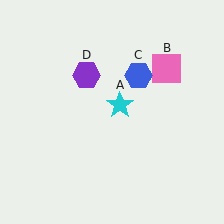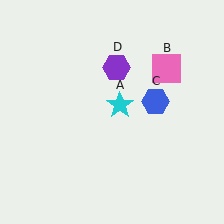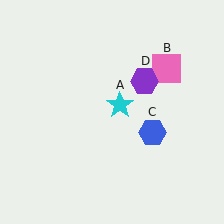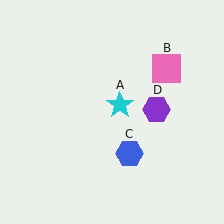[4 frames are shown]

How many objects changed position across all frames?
2 objects changed position: blue hexagon (object C), purple hexagon (object D).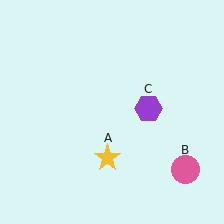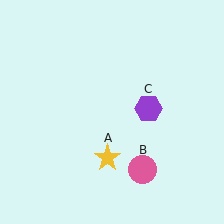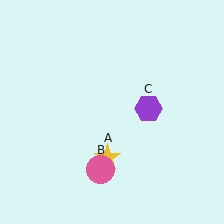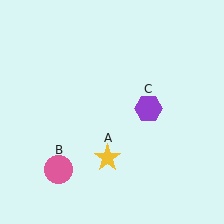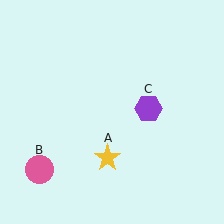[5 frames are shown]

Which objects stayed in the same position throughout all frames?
Yellow star (object A) and purple hexagon (object C) remained stationary.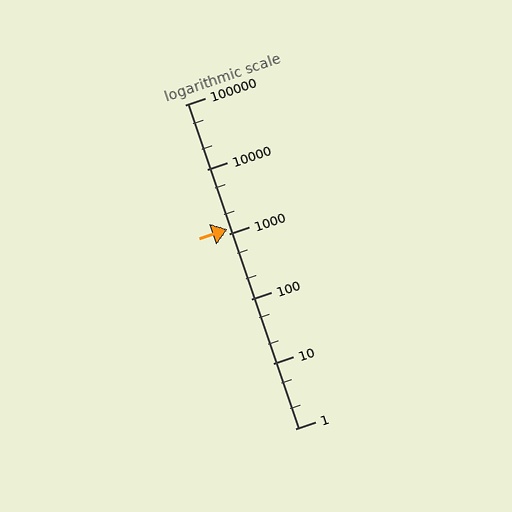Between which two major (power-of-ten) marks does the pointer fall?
The pointer is between 1000 and 10000.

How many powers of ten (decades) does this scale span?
The scale spans 5 decades, from 1 to 100000.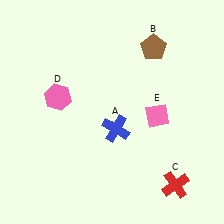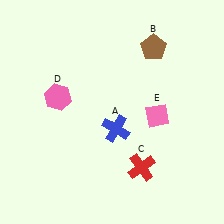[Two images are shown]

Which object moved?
The red cross (C) moved left.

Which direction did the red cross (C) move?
The red cross (C) moved left.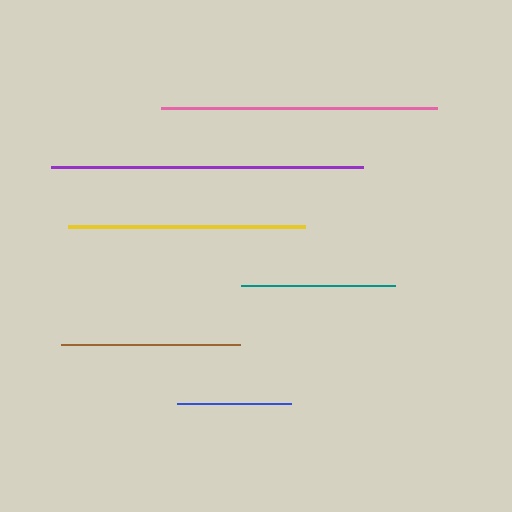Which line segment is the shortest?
The blue line is the shortest at approximately 114 pixels.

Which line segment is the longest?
The purple line is the longest at approximately 313 pixels.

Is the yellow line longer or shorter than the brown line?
The yellow line is longer than the brown line.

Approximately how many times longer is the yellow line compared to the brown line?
The yellow line is approximately 1.3 times the length of the brown line.